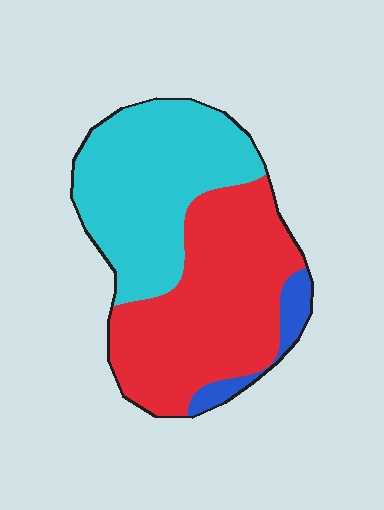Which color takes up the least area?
Blue, at roughly 5%.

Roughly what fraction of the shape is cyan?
Cyan covers roughly 45% of the shape.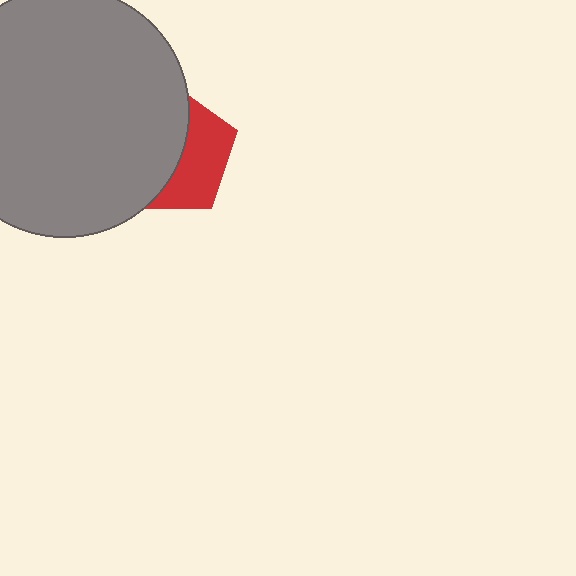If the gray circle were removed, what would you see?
You would see the complete red pentagon.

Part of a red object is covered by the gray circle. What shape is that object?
It is a pentagon.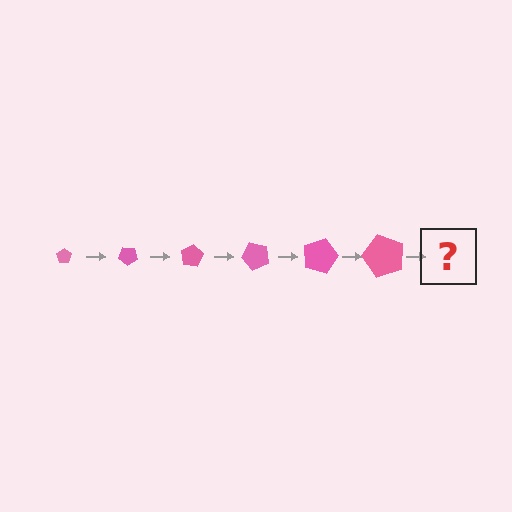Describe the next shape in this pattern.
It should be a pentagon, larger than the previous one and rotated 240 degrees from the start.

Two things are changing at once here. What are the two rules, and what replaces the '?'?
The two rules are that the pentagon grows larger each step and it rotates 40 degrees each step. The '?' should be a pentagon, larger than the previous one and rotated 240 degrees from the start.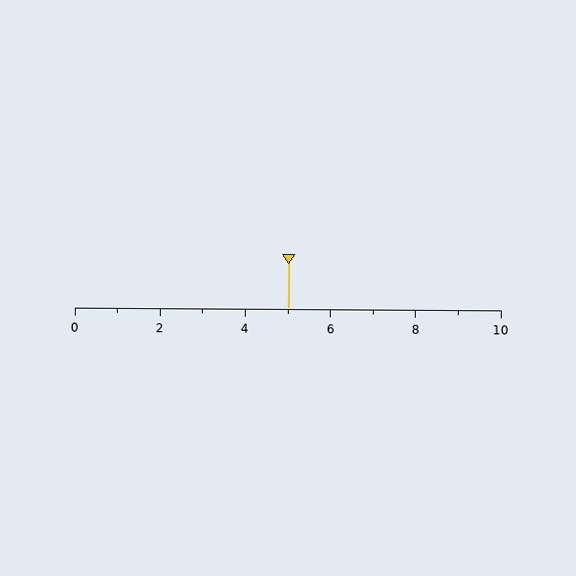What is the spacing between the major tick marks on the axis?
The major ticks are spaced 2 apart.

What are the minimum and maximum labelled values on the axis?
The axis runs from 0 to 10.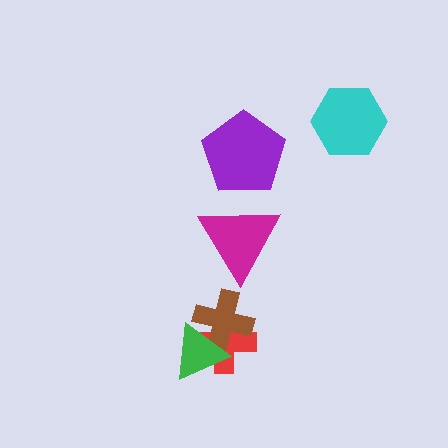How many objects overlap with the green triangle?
2 objects overlap with the green triangle.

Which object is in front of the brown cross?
The green triangle is in front of the brown cross.